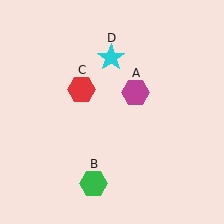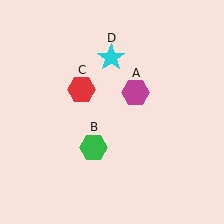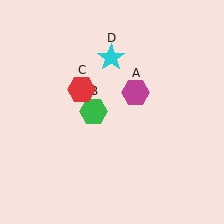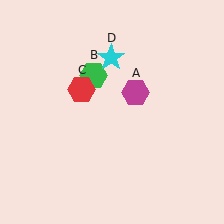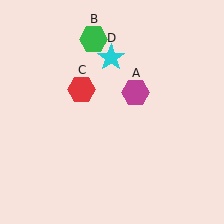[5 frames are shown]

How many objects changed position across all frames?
1 object changed position: green hexagon (object B).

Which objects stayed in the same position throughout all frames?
Magenta hexagon (object A) and red hexagon (object C) and cyan star (object D) remained stationary.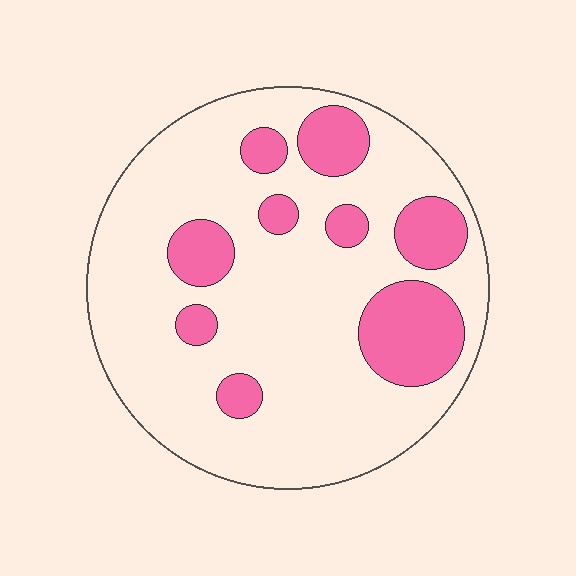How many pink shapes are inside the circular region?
9.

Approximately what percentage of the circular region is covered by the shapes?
Approximately 20%.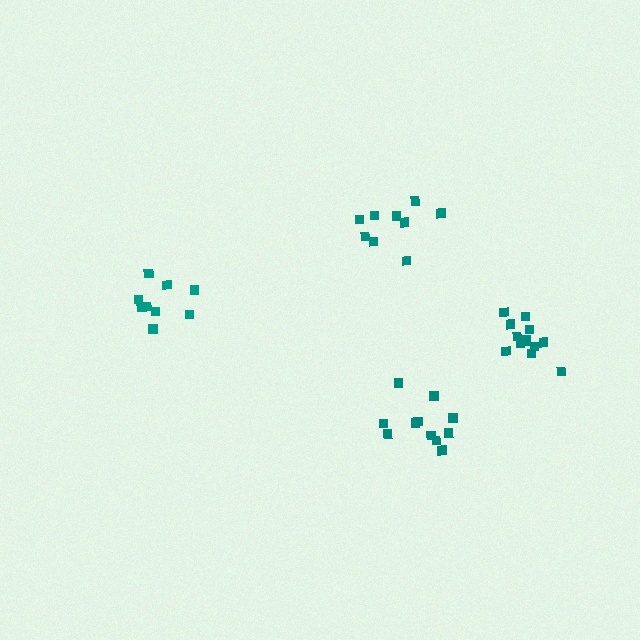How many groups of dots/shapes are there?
There are 4 groups.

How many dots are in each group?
Group 1: 9 dots, Group 2: 9 dots, Group 3: 13 dots, Group 4: 11 dots (42 total).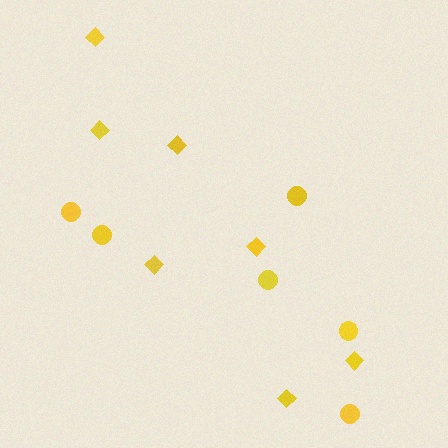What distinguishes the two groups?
There are 2 groups: one group of circles (6) and one group of diamonds (7).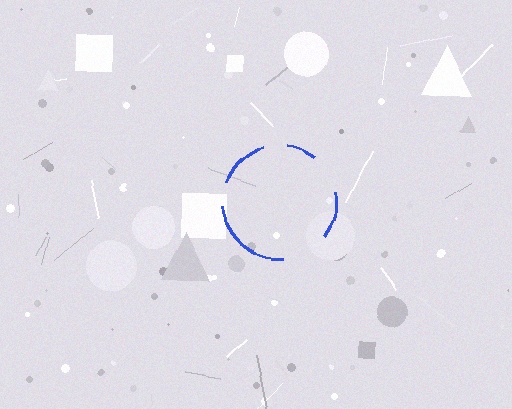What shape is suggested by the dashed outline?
The dashed outline suggests a circle.